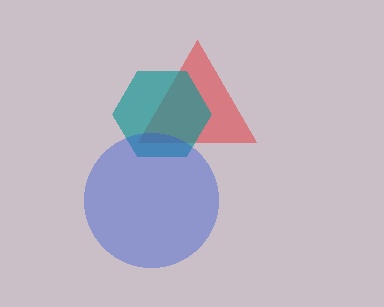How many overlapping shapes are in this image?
There are 3 overlapping shapes in the image.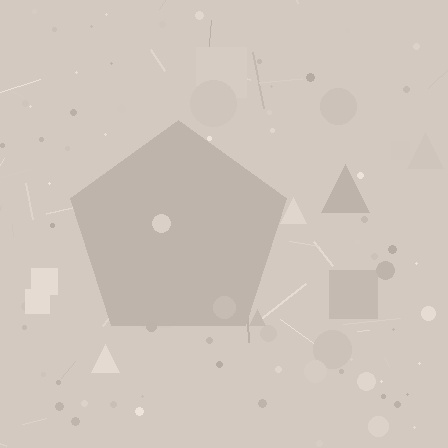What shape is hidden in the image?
A pentagon is hidden in the image.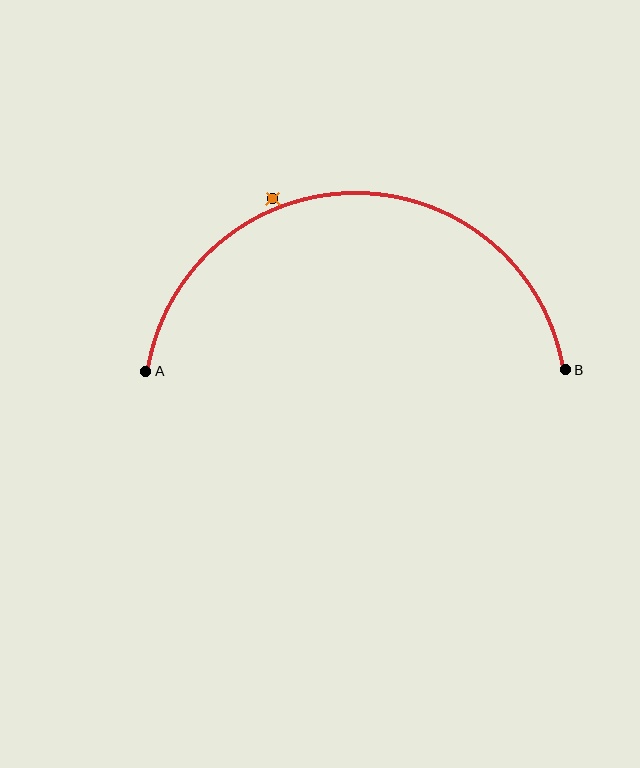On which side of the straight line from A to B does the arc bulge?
The arc bulges above the straight line connecting A and B.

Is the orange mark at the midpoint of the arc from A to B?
No — the orange mark does not lie on the arc at all. It sits slightly outside the curve.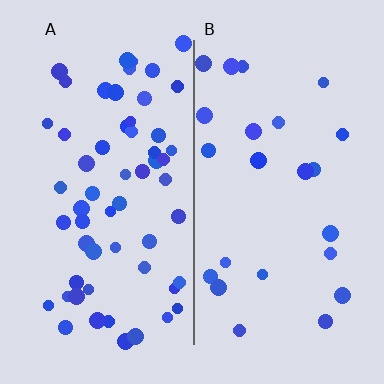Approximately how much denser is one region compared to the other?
Approximately 2.5× — region A over region B.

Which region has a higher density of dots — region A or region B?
A (the left).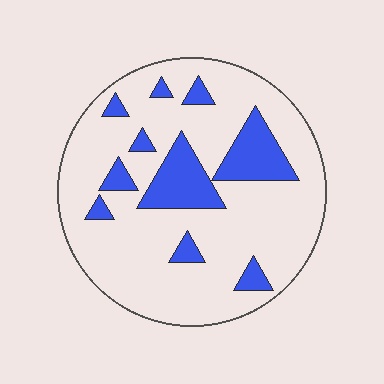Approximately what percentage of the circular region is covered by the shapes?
Approximately 20%.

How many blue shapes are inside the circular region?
10.